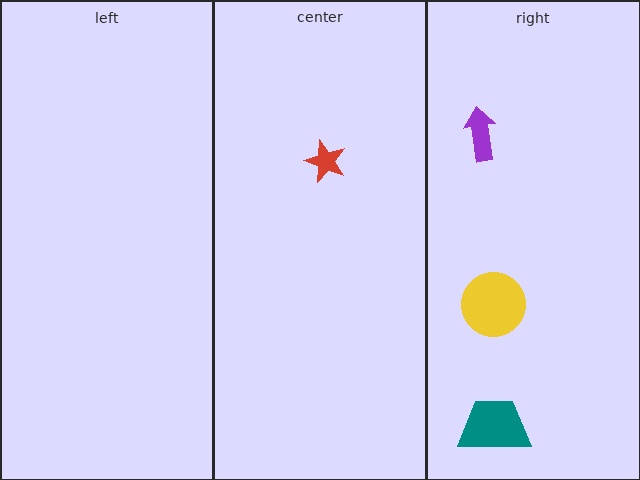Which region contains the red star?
The center region.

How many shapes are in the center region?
1.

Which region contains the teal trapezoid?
The right region.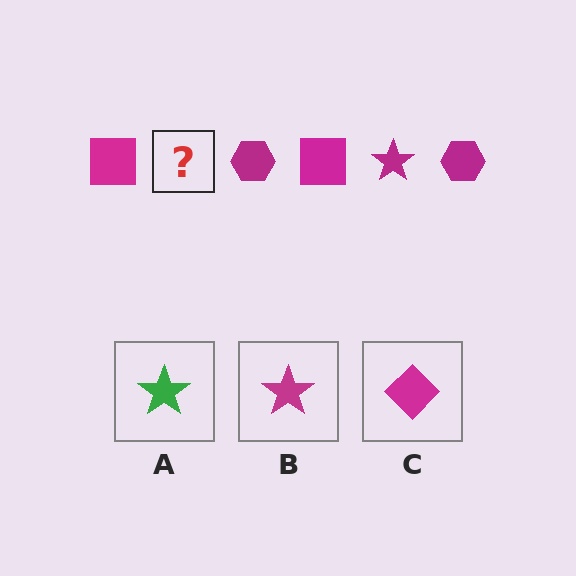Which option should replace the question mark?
Option B.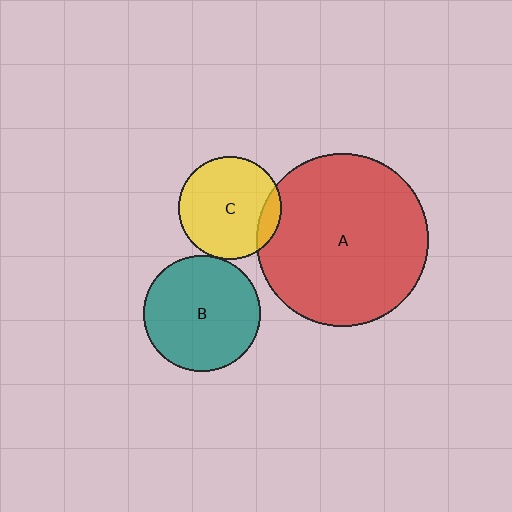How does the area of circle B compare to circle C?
Approximately 1.3 times.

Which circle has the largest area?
Circle A (red).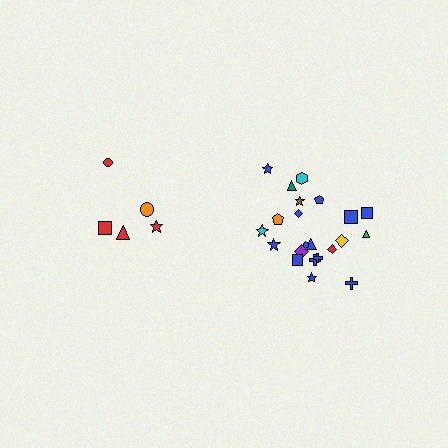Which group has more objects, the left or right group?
The right group.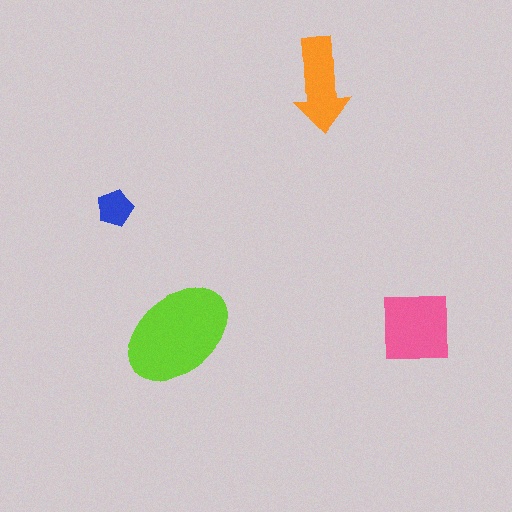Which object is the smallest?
The blue pentagon.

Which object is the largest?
The lime ellipse.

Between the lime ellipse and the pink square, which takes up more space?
The lime ellipse.